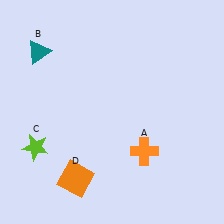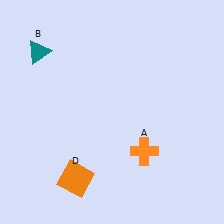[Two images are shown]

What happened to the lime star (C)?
The lime star (C) was removed in Image 2. It was in the bottom-left area of Image 1.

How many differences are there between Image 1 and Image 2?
There is 1 difference between the two images.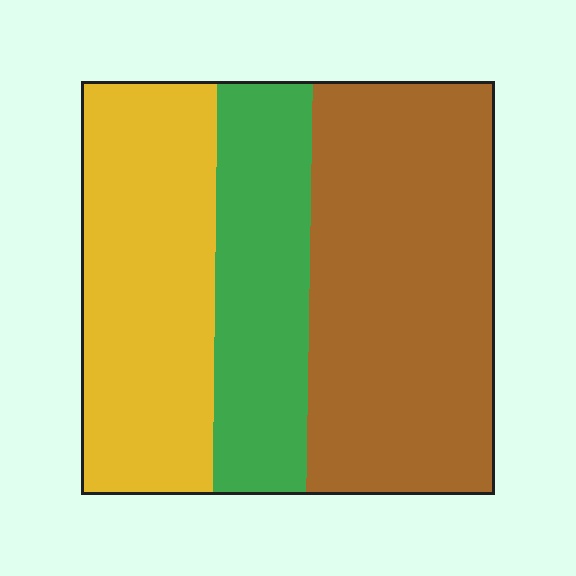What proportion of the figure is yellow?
Yellow takes up about one third (1/3) of the figure.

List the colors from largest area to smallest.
From largest to smallest: brown, yellow, green.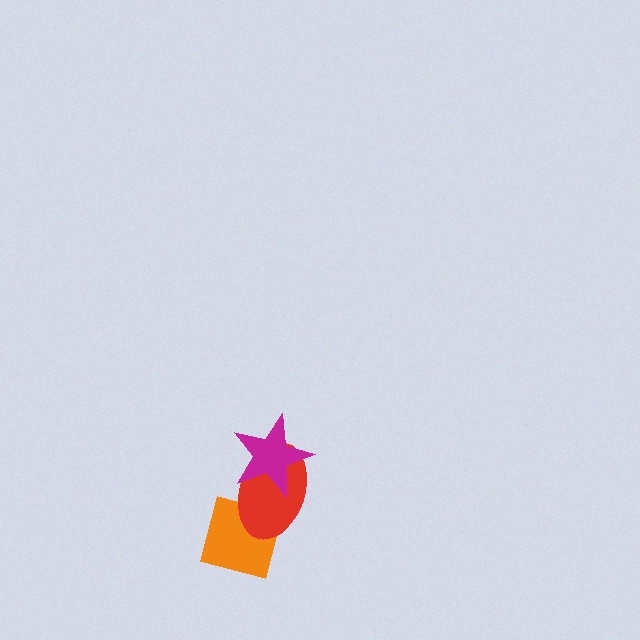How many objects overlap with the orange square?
1 object overlaps with the orange square.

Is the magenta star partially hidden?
No, no other shape covers it.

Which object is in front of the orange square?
The red ellipse is in front of the orange square.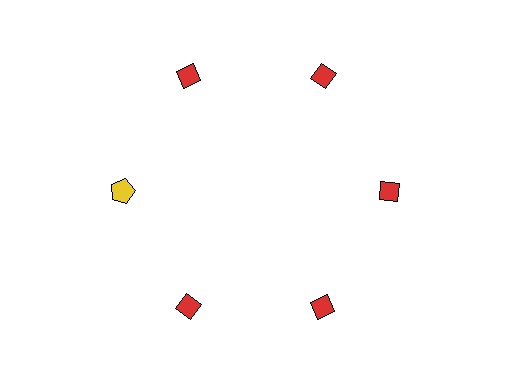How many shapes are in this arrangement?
There are 6 shapes arranged in a ring pattern.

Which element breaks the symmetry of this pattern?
The yellow pentagon at roughly the 9 o'clock position breaks the symmetry. All other shapes are red diamonds.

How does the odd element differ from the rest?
It differs in both color (yellow instead of red) and shape (pentagon instead of diamond).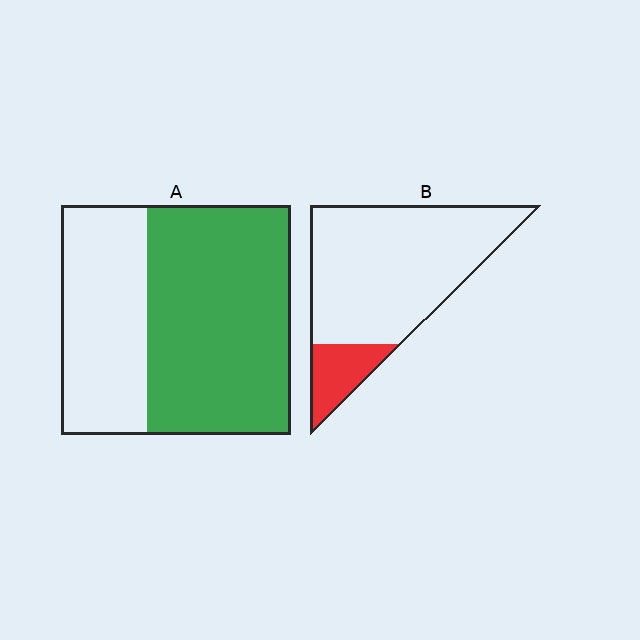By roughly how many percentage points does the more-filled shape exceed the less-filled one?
By roughly 45 percentage points (A over B).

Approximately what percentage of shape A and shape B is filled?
A is approximately 65% and B is approximately 15%.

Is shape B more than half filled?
No.